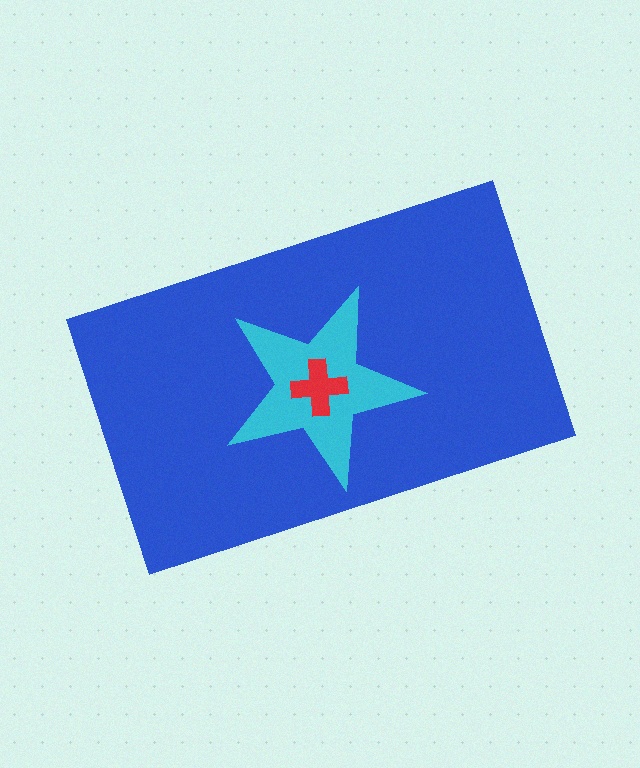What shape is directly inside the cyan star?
The red cross.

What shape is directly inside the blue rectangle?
The cyan star.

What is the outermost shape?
The blue rectangle.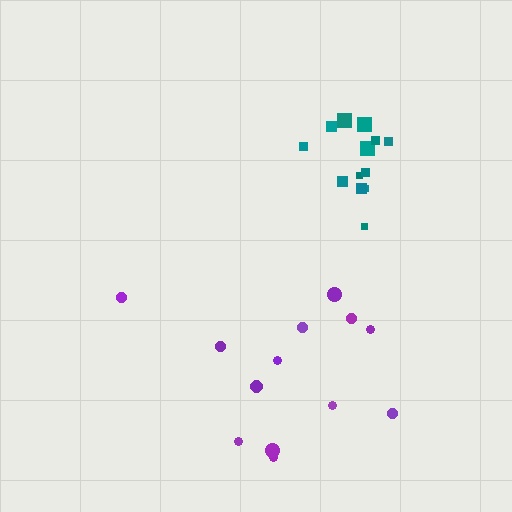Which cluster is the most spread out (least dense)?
Purple.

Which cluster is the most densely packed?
Teal.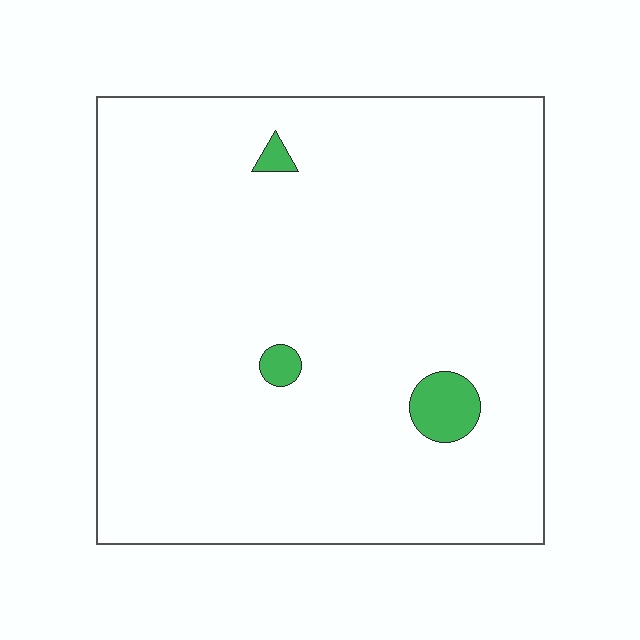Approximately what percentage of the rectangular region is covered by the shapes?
Approximately 5%.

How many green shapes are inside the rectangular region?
3.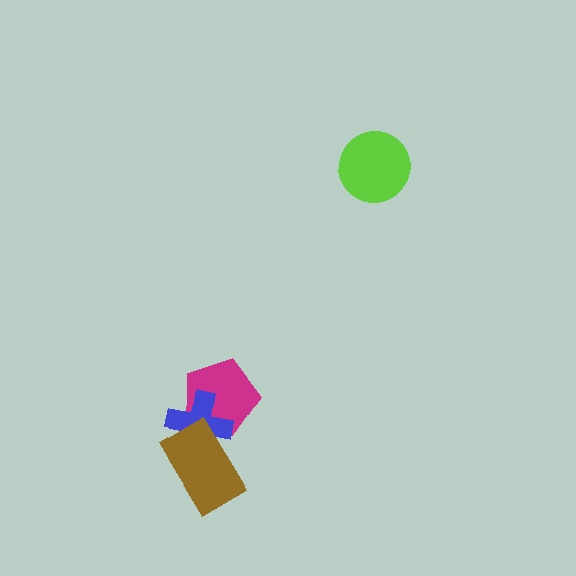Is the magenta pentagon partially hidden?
Yes, it is partially covered by another shape.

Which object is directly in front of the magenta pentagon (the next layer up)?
The blue cross is directly in front of the magenta pentagon.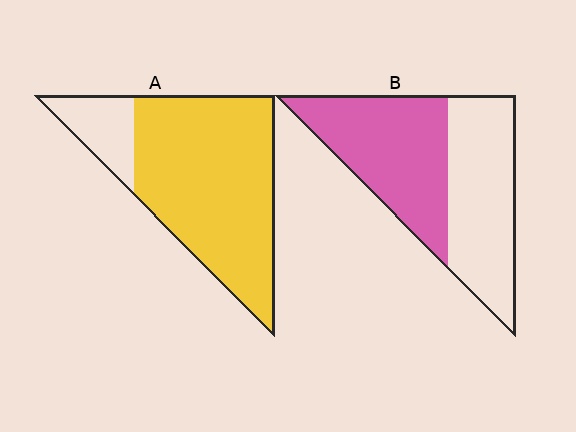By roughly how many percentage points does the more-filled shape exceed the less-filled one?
By roughly 30 percentage points (A over B).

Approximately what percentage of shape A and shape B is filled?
A is approximately 85% and B is approximately 50%.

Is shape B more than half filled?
Roughly half.